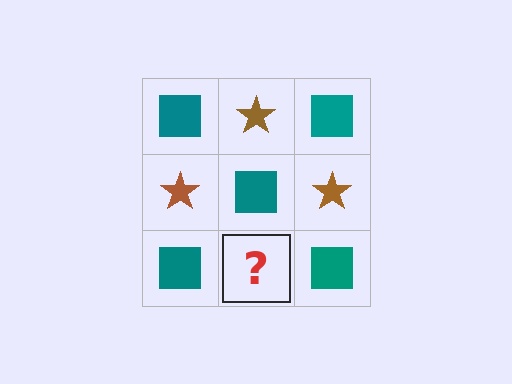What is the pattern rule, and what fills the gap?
The rule is that it alternates teal square and brown star in a checkerboard pattern. The gap should be filled with a brown star.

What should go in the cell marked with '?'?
The missing cell should contain a brown star.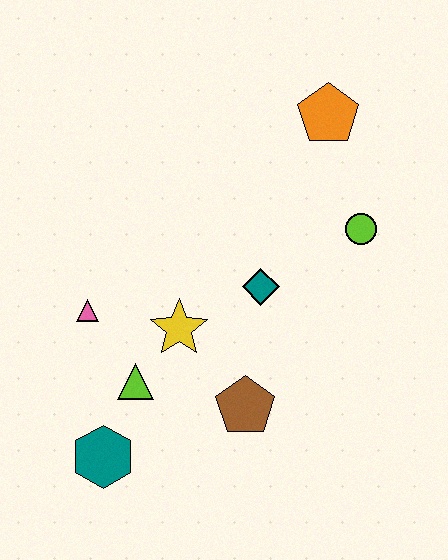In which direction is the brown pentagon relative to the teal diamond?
The brown pentagon is below the teal diamond.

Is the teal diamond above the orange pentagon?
No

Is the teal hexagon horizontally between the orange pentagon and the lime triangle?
No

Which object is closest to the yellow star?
The lime triangle is closest to the yellow star.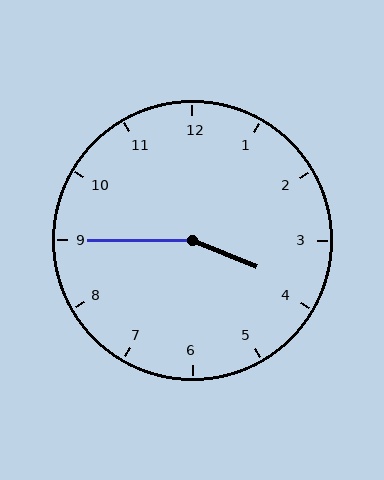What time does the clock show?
3:45.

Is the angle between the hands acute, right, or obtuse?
It is obtuse.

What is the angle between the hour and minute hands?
Approximately 158 degrees.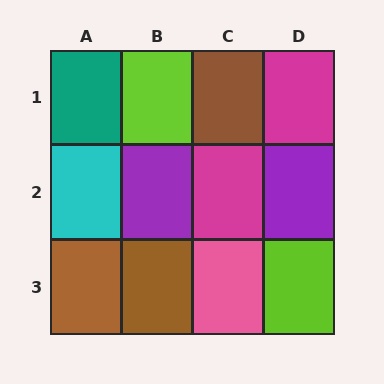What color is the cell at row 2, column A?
Cyan.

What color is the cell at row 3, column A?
Brown.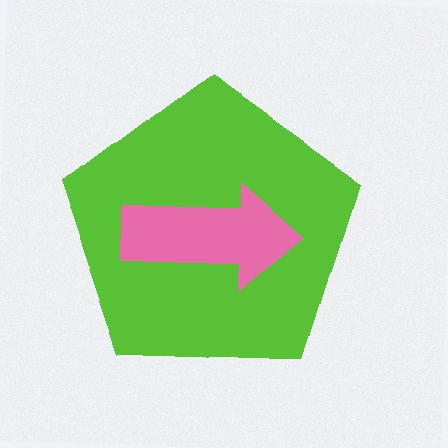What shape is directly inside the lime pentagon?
The pink arrow.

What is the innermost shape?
The pink arrow.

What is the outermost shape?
The lime pentagon.